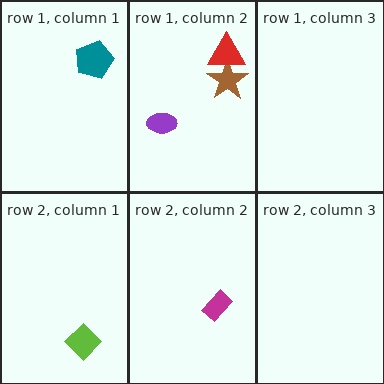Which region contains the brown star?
The row 1, column 2 region.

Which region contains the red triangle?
The row 1, column 2 region.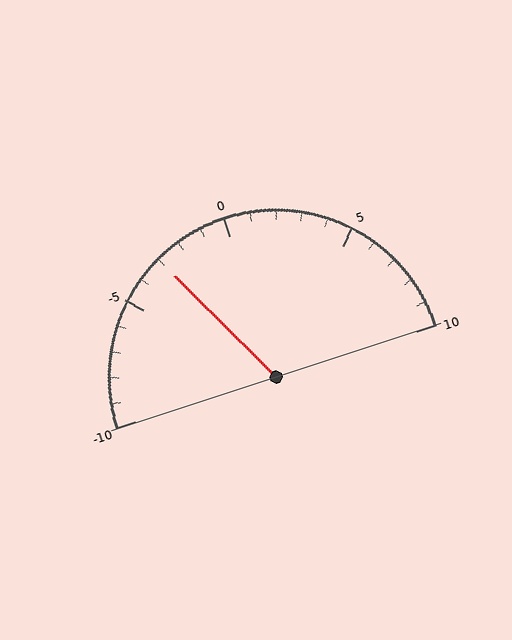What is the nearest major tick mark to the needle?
The nearest major tick mark is -5.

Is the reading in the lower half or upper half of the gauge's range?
The reading is in the lower half of the range (-10 to 10).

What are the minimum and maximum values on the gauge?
The gauge ranges from -10 to 10.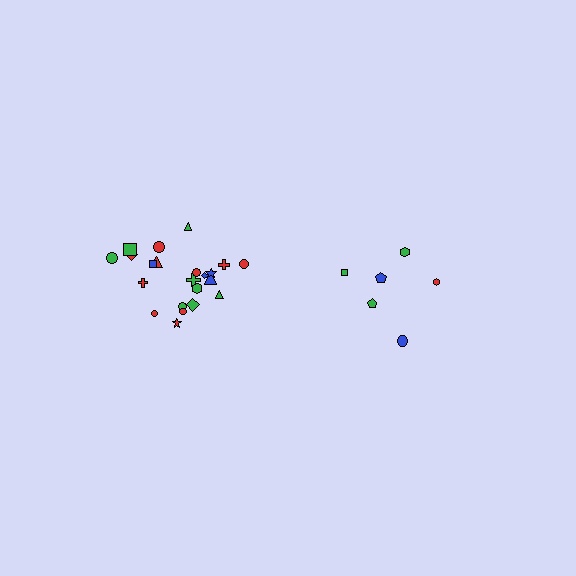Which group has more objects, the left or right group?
The left group.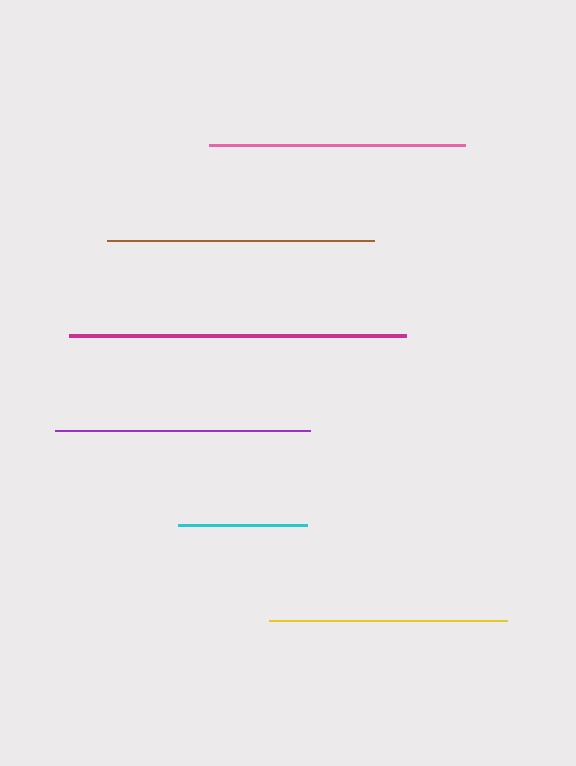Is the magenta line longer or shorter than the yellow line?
The magenta line is longer than the yellow line.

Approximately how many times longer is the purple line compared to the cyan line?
The purple line is approximately 2.0 times the length of the cyan line.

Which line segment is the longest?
The magenta line is the longest at approximately 337 pixels.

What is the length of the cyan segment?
The cyan segment is approximately 129 pixels long.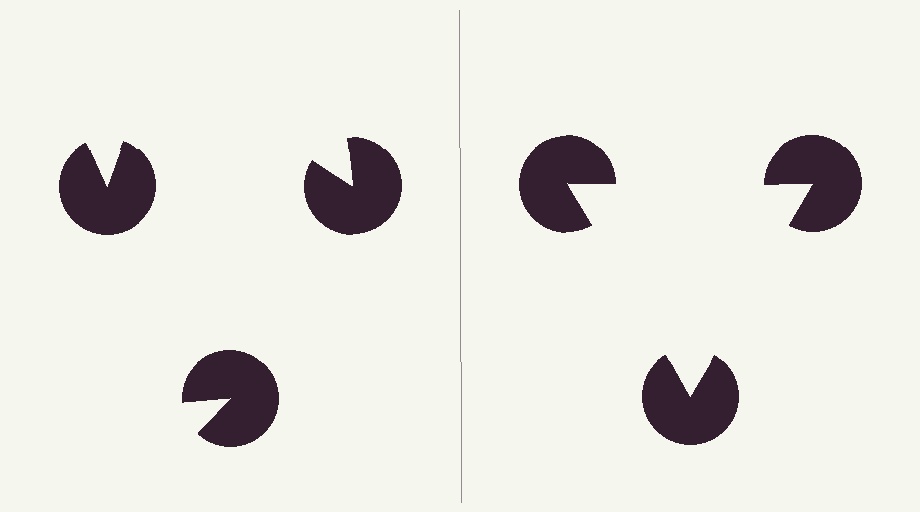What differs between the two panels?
The pac-man discs are positioned identically on both sides; only the wedge orientations differ. On the right they align to a triangle; on the left they are misaligned.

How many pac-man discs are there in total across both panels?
6 — 3 on each side.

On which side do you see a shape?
An illusory triangle appears on the right side. On the left side the wedge cuts are rotated, so no coherent shape forms.